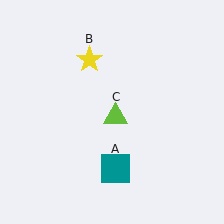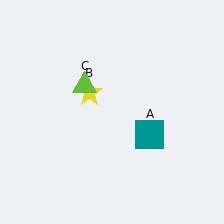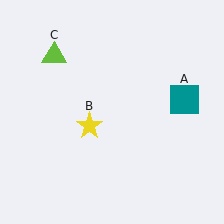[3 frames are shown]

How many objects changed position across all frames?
3 objects changed position: teal square (object A), yellow star (object B), lime triangle (object C).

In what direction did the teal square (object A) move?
The teal square (object A) moved up and to the right.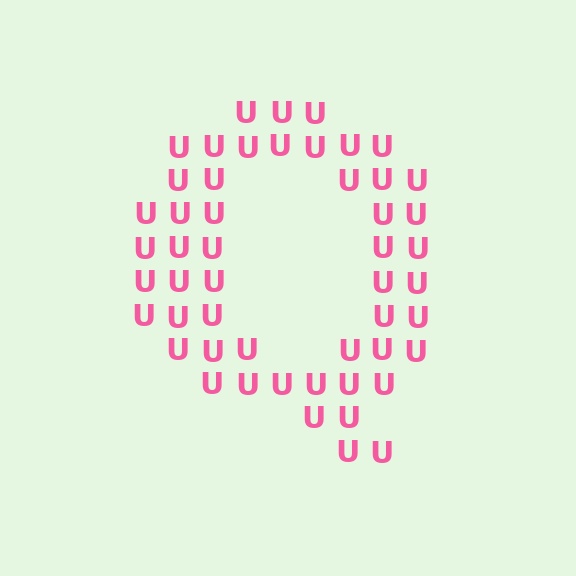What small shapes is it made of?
It is made of small letter U's.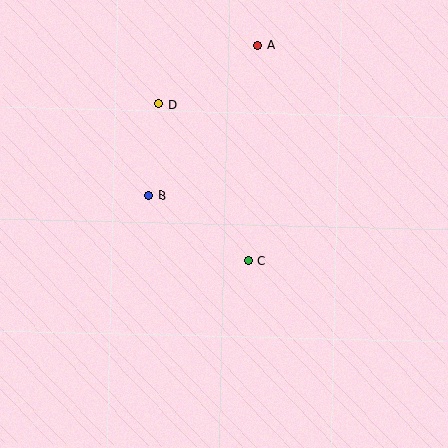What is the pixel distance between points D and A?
The distance between D and A is 116 pixels.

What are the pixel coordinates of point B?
Point B is at (148, 195).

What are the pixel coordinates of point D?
Point D is at (159, 104).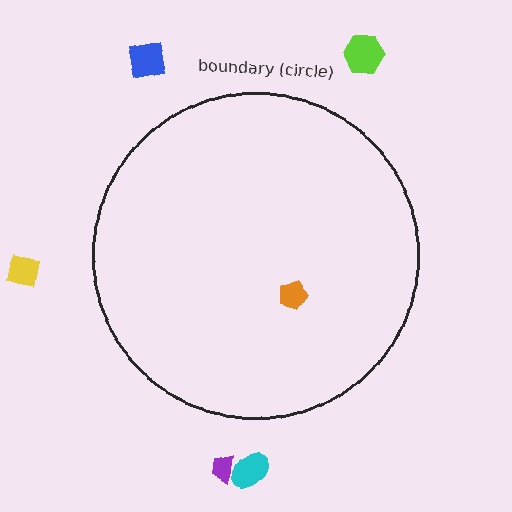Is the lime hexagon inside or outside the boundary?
Outside.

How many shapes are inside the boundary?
1 inside, 5 outside.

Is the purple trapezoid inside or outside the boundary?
Outside.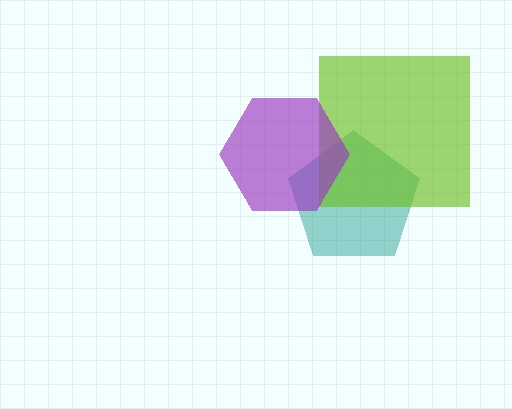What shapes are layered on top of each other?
The layered shapes are: a teal pentagon, a lime square, a purple hexagon.